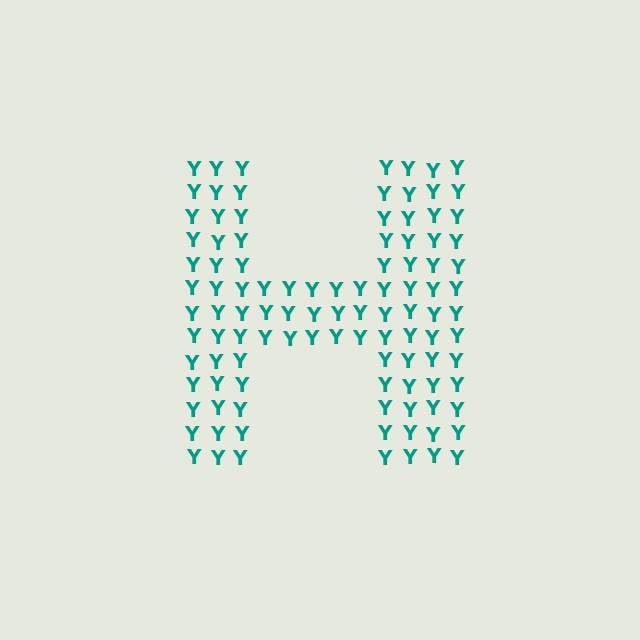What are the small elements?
The small elements are letter Y's.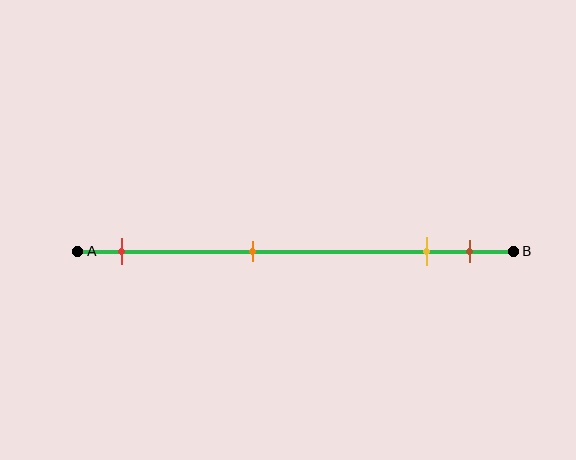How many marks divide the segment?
There are 4 marks dividing the segment.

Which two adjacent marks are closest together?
The yellow and brown marks are the closest adjacent pair.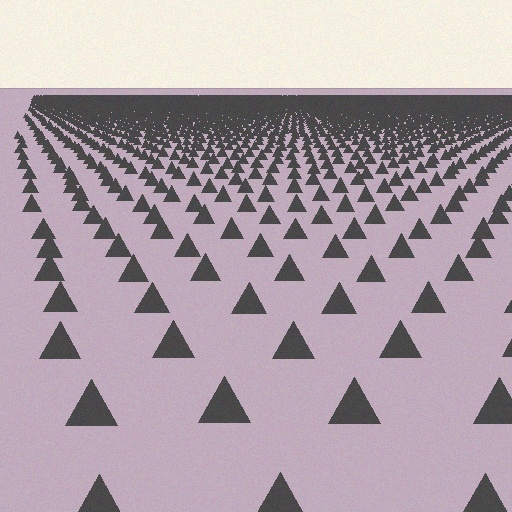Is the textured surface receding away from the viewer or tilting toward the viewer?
The surface is receding away from the viewer. Texture elements get smaller and denser toward the top.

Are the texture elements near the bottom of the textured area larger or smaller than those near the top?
Larger. Near the bottom, elements are closer to the viewer and appear at a bigger on-screen size.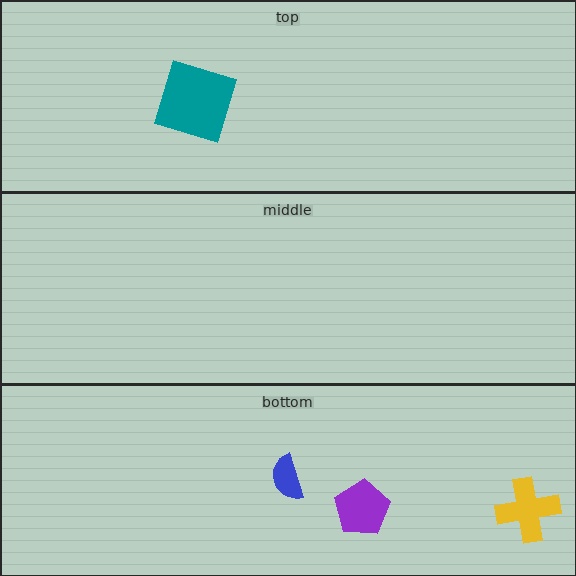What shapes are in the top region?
The teal square.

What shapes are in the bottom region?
The blue semicircle, the purple pentagon, the yellow cross.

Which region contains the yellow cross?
The bottom region.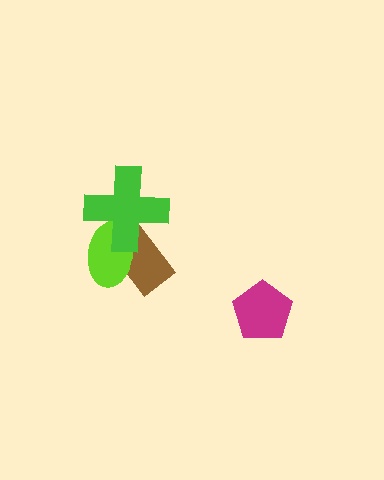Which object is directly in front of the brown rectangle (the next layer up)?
The lime ellipse is directly in front of the brown rectangle.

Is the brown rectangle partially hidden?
Yes, it is partially covered by another shape.